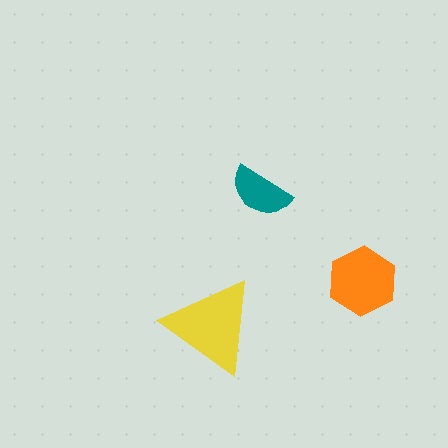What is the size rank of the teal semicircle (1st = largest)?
3rd.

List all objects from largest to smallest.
The yellow triangle, the orange hexagon, the teal semicircle.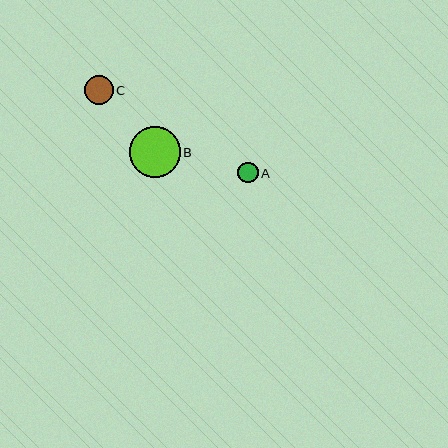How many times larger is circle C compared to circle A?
Circle C is approximately 1.4 times the size of circle A.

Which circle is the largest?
Circle B is the largest with a size of approximately 51 pixels.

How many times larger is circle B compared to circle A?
Circle B is approximately 2.5 times the size of circle A.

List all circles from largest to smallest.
From largest to smallest: B, C, A.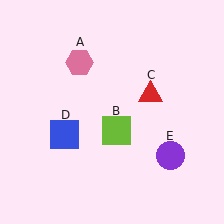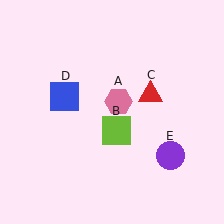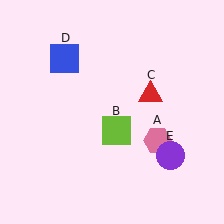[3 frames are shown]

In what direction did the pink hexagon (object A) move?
The pink hexagon (object A) moved down and to the right.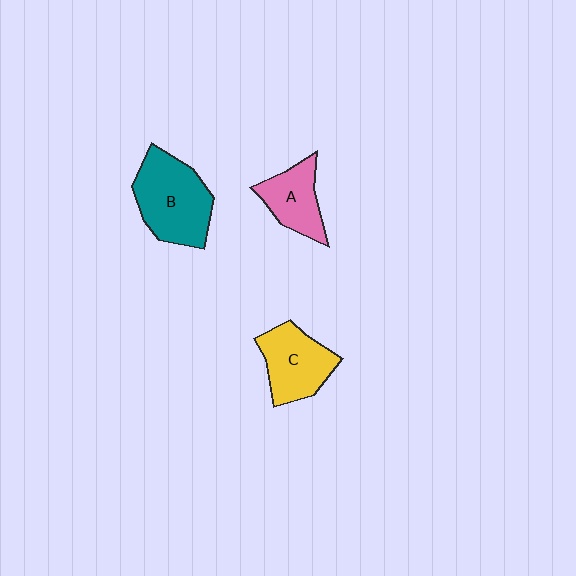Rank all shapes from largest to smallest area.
From largest to smallest: B (teal), C (yellow), A (pink).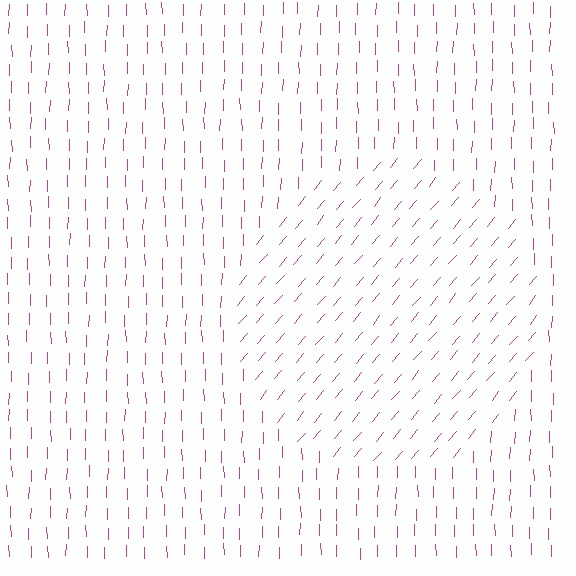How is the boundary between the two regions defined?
The boundary is defined purely by a change in line orientation (approximately 40 degrees difference). All lines are the same color and thickness.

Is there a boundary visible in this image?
Yes, there is a texture boundary formed by a change in line orientation.